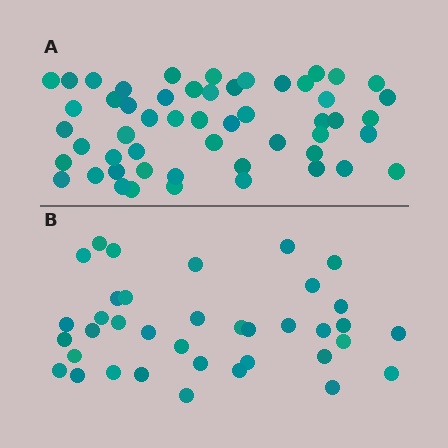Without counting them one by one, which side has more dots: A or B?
Region A (the top region) has more dots.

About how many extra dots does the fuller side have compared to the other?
Region A has approximately 15 more dots than region B.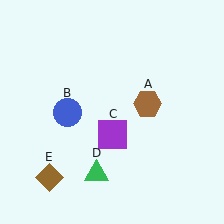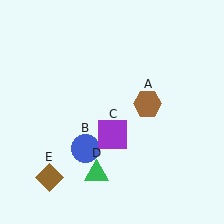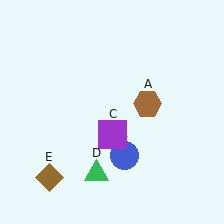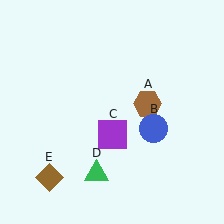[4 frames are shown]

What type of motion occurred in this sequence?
The blue circle (object B) rotated counterclockwise around the center of the scene.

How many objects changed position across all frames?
1 object changed position: blue circle (object B).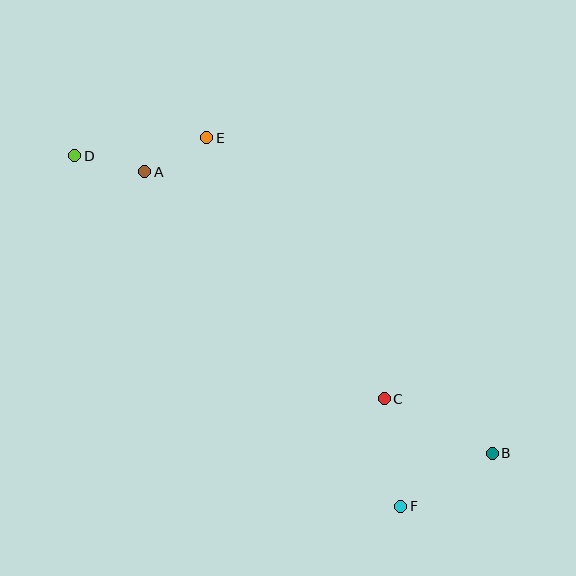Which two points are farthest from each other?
Points B and D are farthest from each other.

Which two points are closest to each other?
Points A and E are closest to each other.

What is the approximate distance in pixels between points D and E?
The distance between D and E is approximately 133 pixels.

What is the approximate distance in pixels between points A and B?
The distance between A and B is approximately 447 pixels.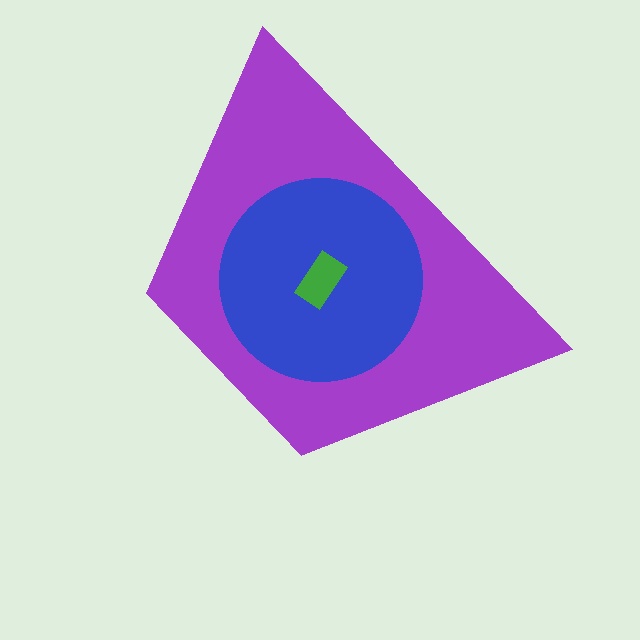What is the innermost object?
The green rectangle.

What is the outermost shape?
The purple trapezoid.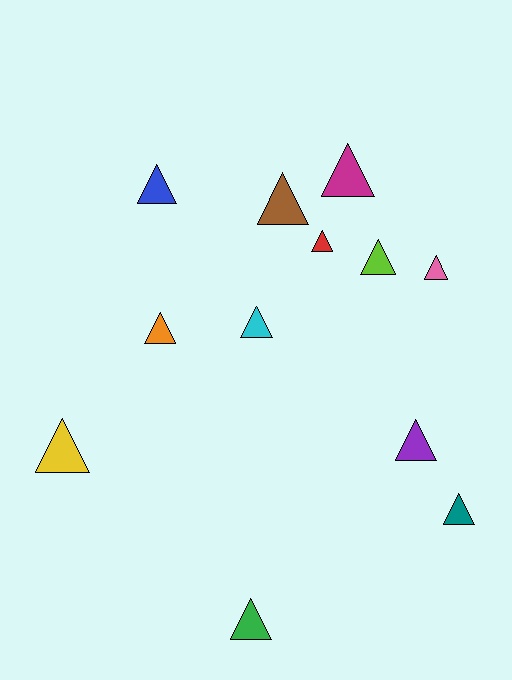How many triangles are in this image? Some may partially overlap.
There are 12 triangles.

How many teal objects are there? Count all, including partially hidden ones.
There is 1 teal object.